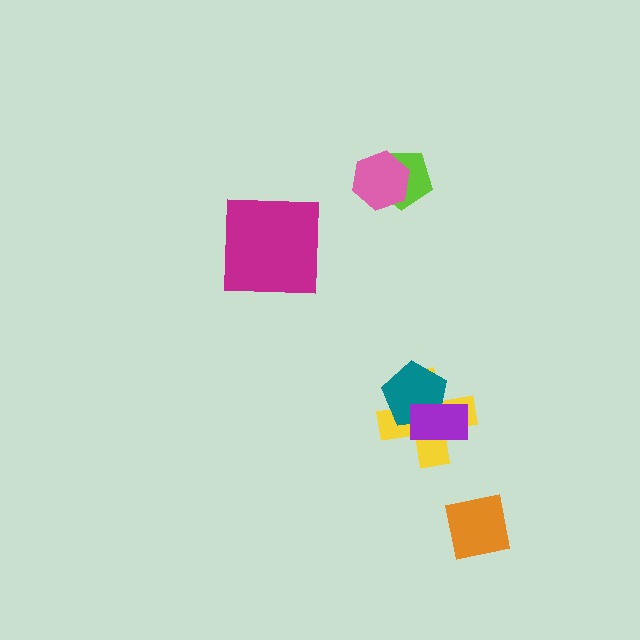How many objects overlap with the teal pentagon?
2 objects overlap with the teal pentagon.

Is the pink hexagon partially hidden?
No, no other shape covers it.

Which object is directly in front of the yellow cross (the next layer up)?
The teal pentagon is directly in front of the yellow cross.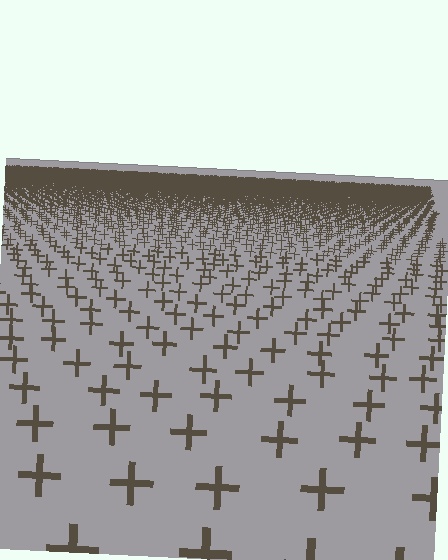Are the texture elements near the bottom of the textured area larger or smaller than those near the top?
Larger. Near the bottom, elements are closer to the viewer and appear at a bigger on-screen size.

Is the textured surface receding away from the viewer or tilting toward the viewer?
The surface is receding away from the viewer. Texture elements get smaller and denser toward the top.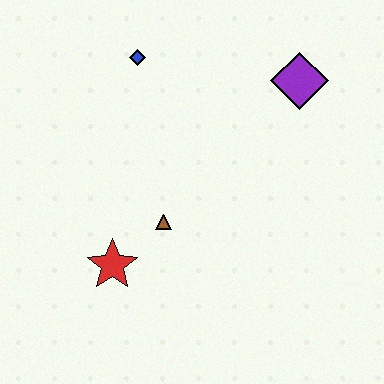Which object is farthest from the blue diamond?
The red star is farthest from the blue diamond.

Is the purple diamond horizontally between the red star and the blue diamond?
No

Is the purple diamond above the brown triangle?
Yes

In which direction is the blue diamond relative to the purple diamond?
The blue diamond is to the left of the purple diamond.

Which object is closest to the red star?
The brown triangle is closest to the red star.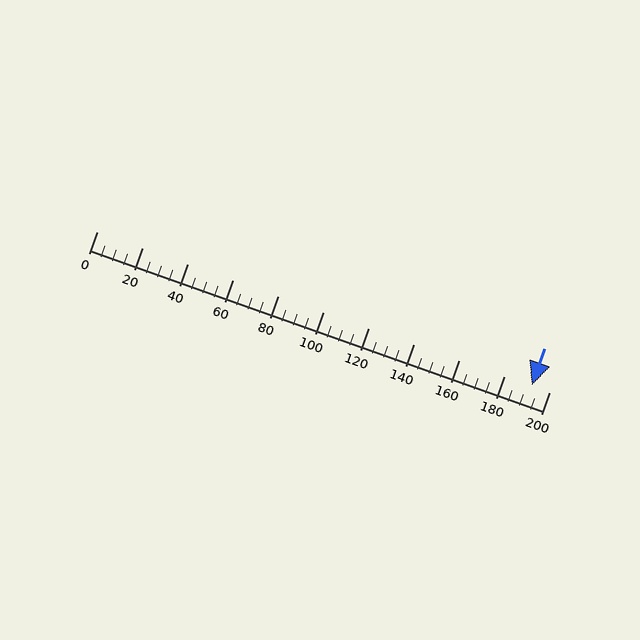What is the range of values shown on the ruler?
The ruler shows values from 0 to 200.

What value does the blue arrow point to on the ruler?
The blue arrow points to approximately 192.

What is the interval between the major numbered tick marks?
The major tick marks are spaced 20 units apart.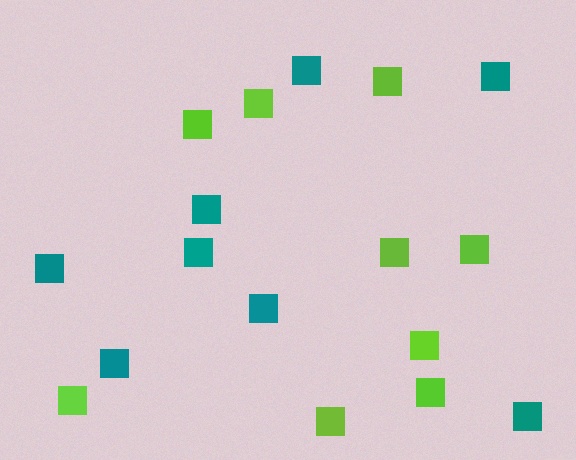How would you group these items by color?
There are 2 groups: one group of lime squares (9) and one group of teal squares (8).